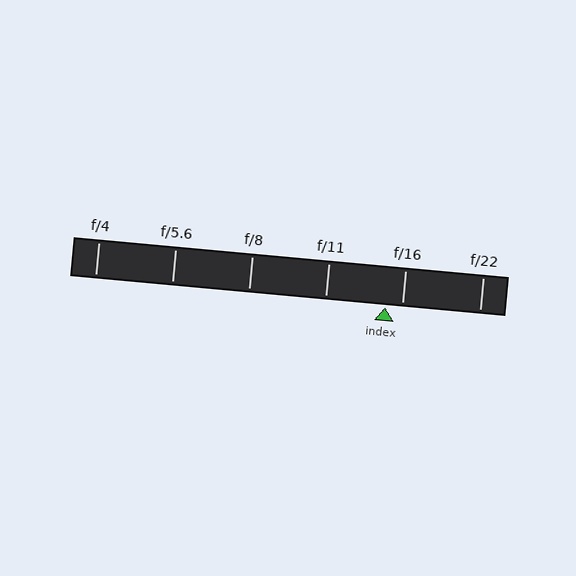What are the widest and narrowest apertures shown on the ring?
The widest aperture shown is f/4 and the narrowest is f/22.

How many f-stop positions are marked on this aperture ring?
There are 6 f-stop positions marked.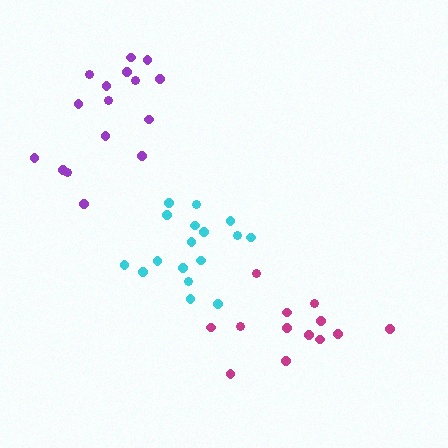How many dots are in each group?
Group 1: 13 dots, Group 2: 17 dots, Group 3: 16 dots (46 total).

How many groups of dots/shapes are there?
There are 3 groups.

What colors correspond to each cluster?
The clusters are colored: magenta, cyan, purple.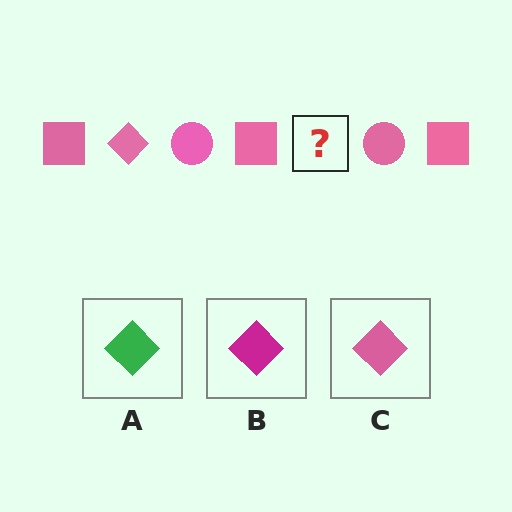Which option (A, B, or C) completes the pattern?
C.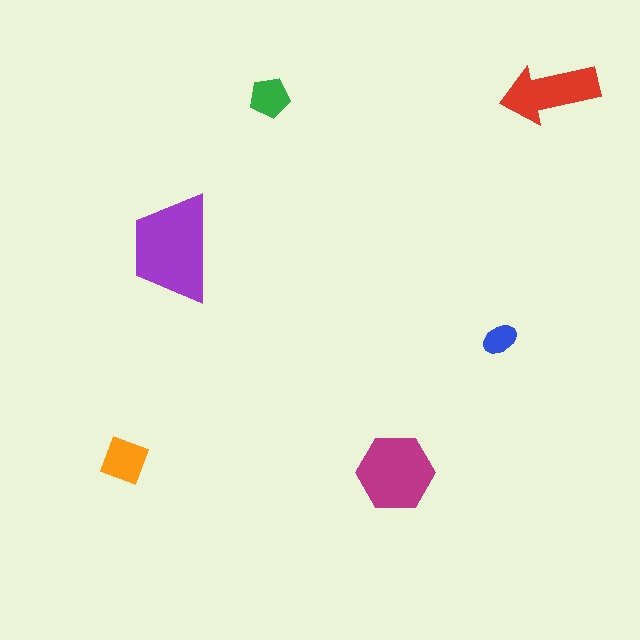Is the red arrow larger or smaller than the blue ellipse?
Larger.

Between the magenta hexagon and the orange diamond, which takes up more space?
The magenta hexagon.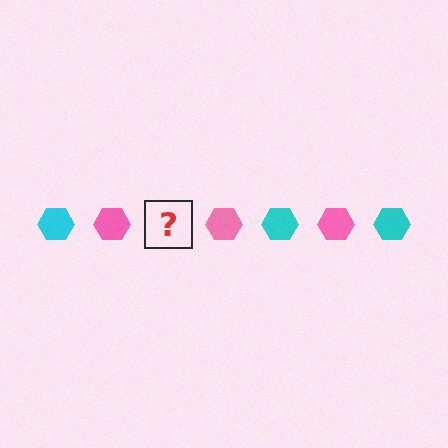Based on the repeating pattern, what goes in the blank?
The blank should be a cyan hexagon.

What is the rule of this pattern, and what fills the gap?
The rule is that the pattern cycles through cyan, pink hexagons. The gap should be filled with a cyan hexagon.